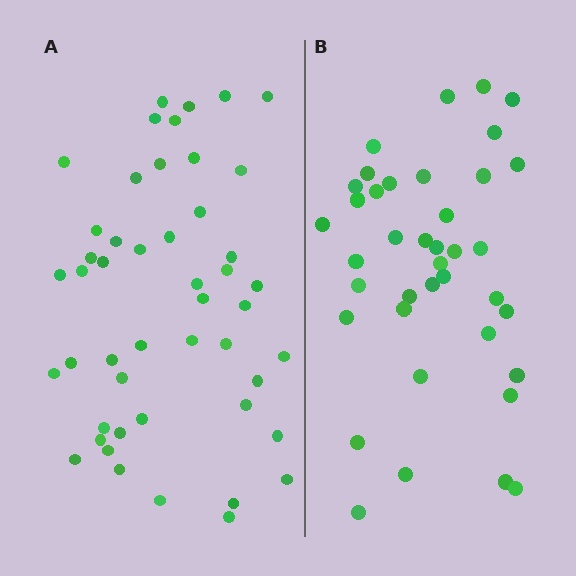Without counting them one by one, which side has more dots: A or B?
Region A (the left region) has more dots.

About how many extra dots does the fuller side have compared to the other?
Region A has roughly 8 or so more dots than region B.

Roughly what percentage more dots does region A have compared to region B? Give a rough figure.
About 25% more.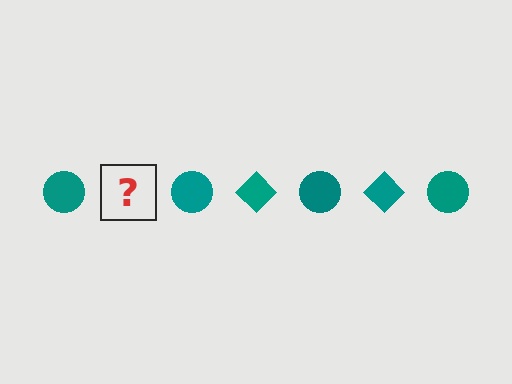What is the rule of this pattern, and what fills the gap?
The rule is that the pattern cycles through circle, diamond shapes in teal. The gap should be filled with a teal diamond.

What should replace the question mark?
The question mark should be replaced with a teal diamond.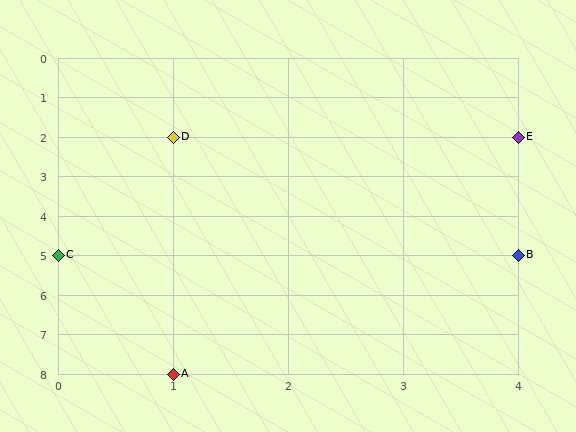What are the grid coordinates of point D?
Point D is at grid coordinates (1, 2).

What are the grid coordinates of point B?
Point B is at grid coordinates (4, 5).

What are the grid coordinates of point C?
Point C is at grid coordinates (0, 5).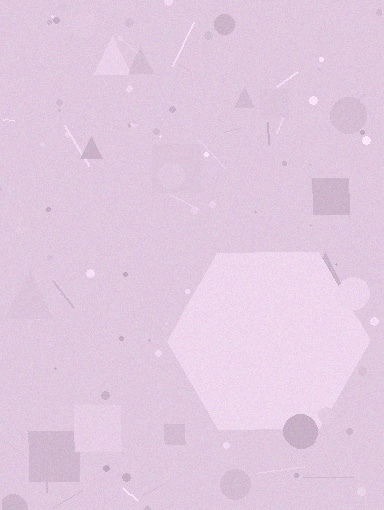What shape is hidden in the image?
A hexagon is hidden in the image.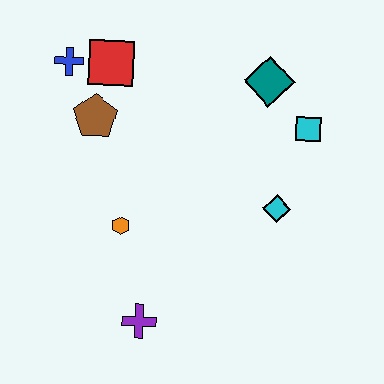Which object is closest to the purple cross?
The orange hexagon is closest to the purple cross.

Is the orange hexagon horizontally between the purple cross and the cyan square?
No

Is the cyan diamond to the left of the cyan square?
Yes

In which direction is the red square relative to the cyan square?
The red square is to the left of the cyan square.